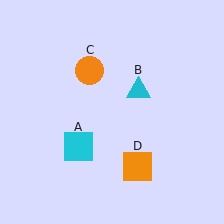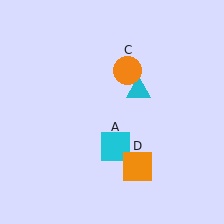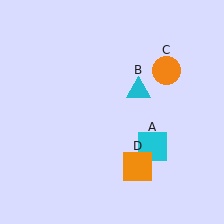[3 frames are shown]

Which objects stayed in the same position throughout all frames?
Cyan triangle (object B) and orange square (object D) remained stationary.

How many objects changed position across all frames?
2 objects changed position: cyan square (object A), orange circle (object C).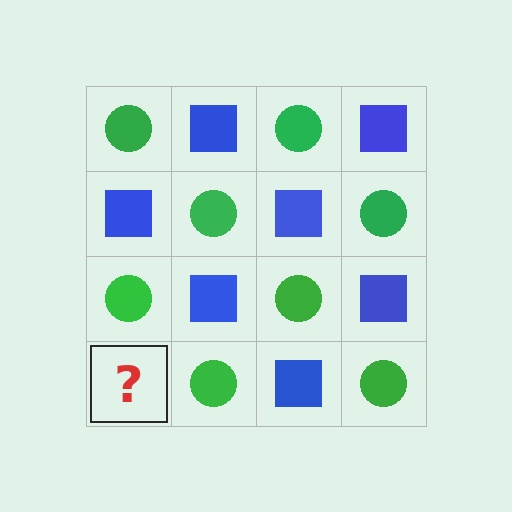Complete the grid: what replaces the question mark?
The question mark should be replaced with a blue square.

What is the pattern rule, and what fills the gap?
The rule is that it alternates green circle and blue square in a checkerboard pattern. The gap should be filled with a blue square.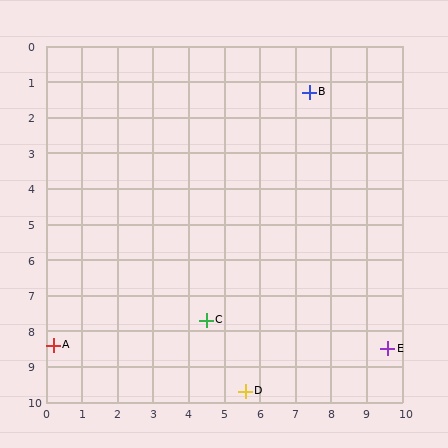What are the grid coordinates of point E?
Point E is at approximately (9.6, 8.5).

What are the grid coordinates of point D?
Point D is at approximately (5.6, 9.7).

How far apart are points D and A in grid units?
Points D and A are about 5.6 grid units apart.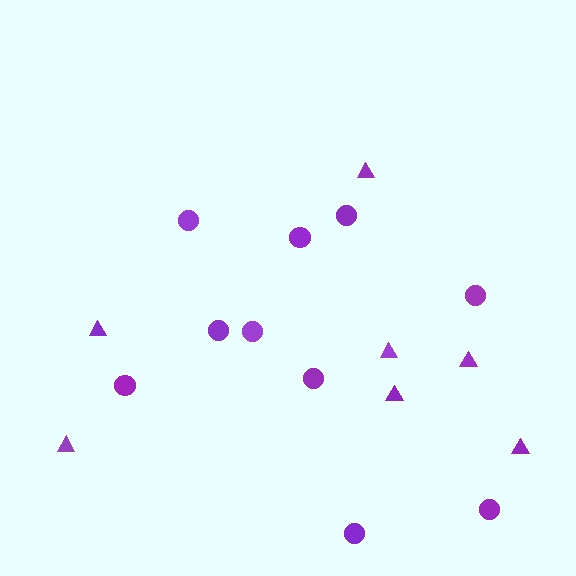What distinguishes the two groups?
There are 2 groups: one group of circles (10) and one group of triangles (7).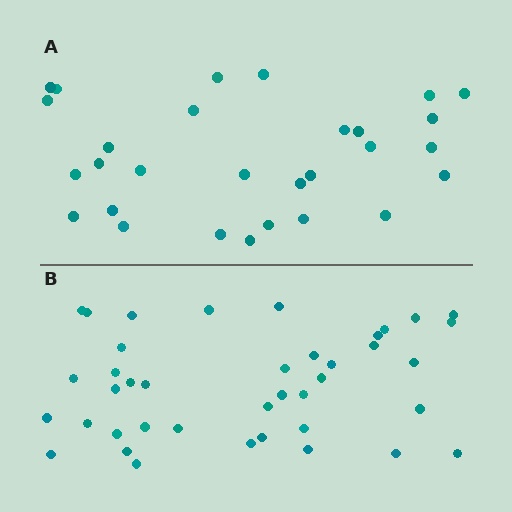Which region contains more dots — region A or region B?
Region B (the bottom region) has more dots.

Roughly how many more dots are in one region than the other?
Region B has roughly 12 or so more dots than region A.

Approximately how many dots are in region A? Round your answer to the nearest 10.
About 30 dots. (The exact count is 29, which rounds to 30.)